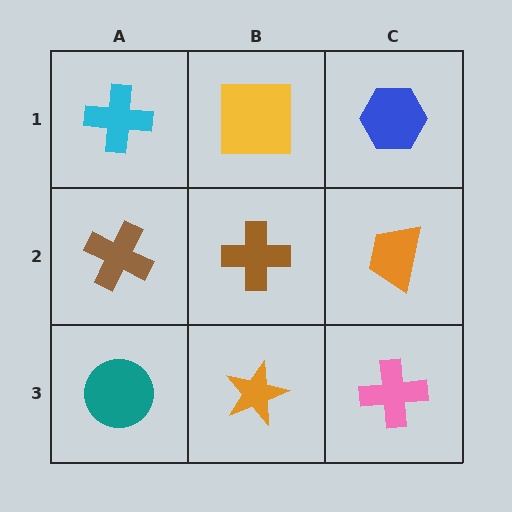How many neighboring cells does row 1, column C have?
2.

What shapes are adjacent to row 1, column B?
A brown cross (row 2, column B), a cyan cross (row 1, column A), a blue hexagon (row 1, column C).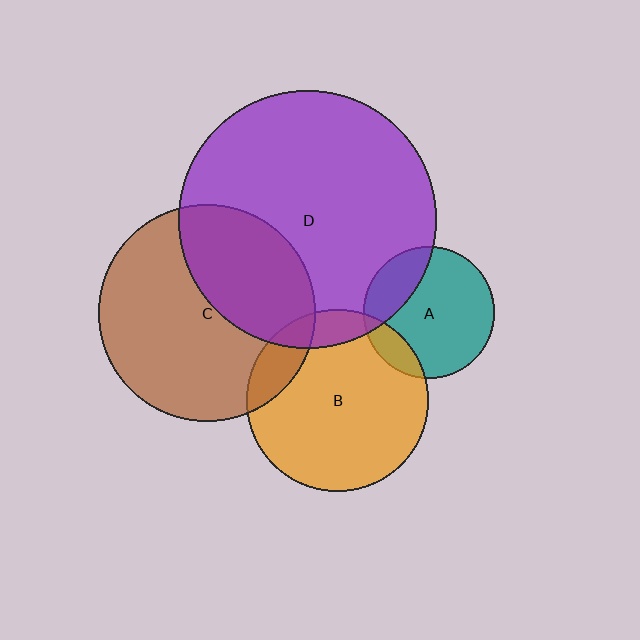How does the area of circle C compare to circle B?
Approximately 1.4 times.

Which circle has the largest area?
Circle D (purple).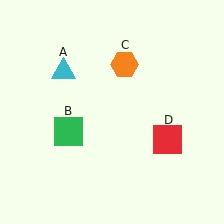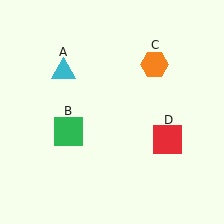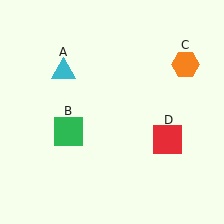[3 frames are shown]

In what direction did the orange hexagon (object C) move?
The orange hexagon (object C) moved right.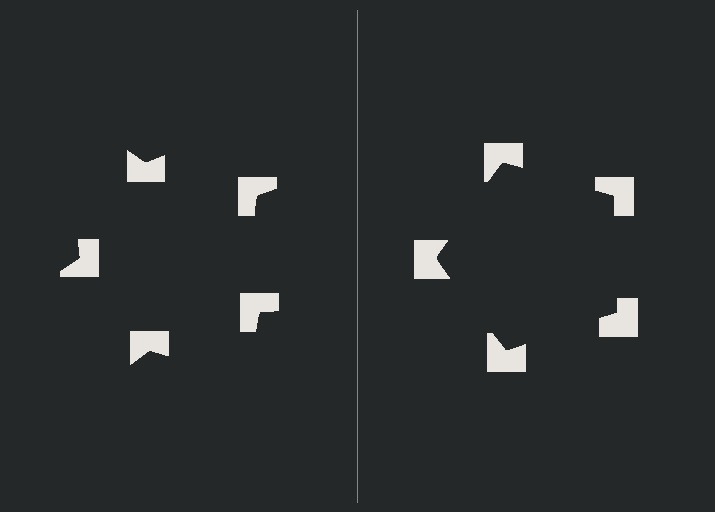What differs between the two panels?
The notched squares are positioned identically on both sides; only the wedge orientations differ. On the right they align to a pentagon; on the left they are misaligned.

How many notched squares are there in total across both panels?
10 — 5 on each side.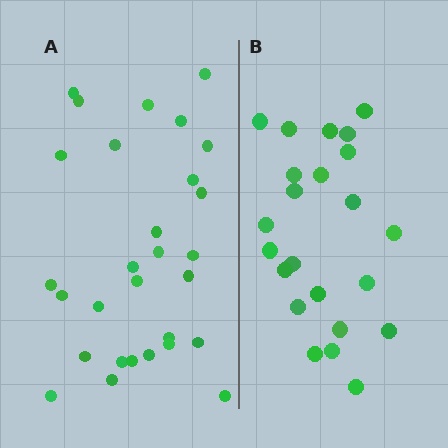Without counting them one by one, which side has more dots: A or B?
Region A (the left region) has more dots.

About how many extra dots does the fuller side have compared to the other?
Region A has about 6 more dots than region B.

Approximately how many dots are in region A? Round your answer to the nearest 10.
About 30 dots. (The exact count is 29, which rounds to 30.)